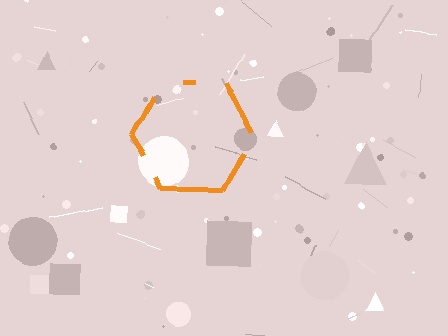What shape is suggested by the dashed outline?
The dashed outline suggests a hexagon.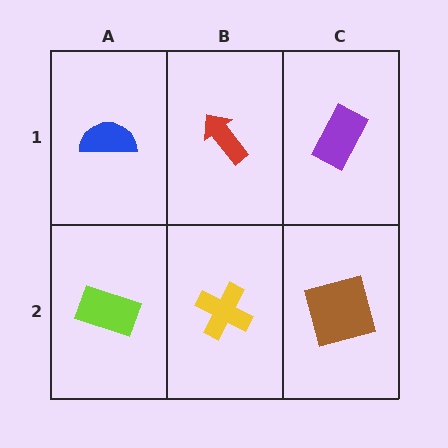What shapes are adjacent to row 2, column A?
A blue semicircle (row 1, column A), a yellow cross (row 2, column B).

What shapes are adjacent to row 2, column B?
A red arrow (row 1, column B), a lime rectangle (row 2, column A), a brown square (row 2, column C).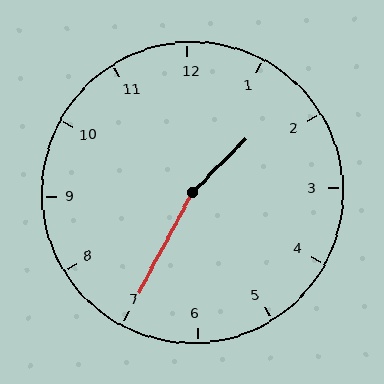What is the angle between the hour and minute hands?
Approximately 162 degrees.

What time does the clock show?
1:35.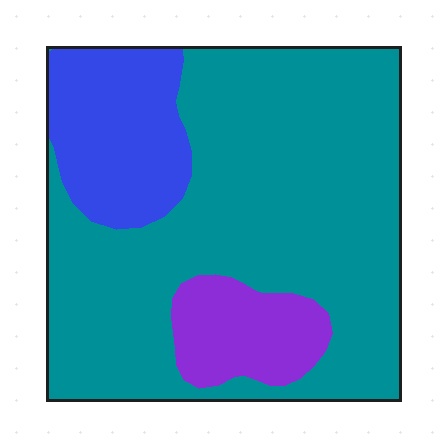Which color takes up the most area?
Teal, at roughly 70%.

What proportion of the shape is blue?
Blue covers about 20% of the shape.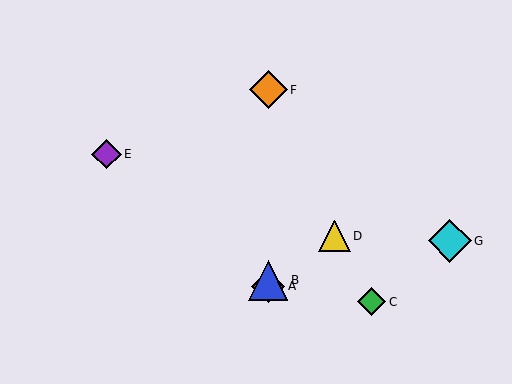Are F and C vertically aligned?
No, F is at x≈268 and C is at x≈372.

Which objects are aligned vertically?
Objects A, B, F are aligned vertically.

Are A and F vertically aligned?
Yes, both are at x≈268.